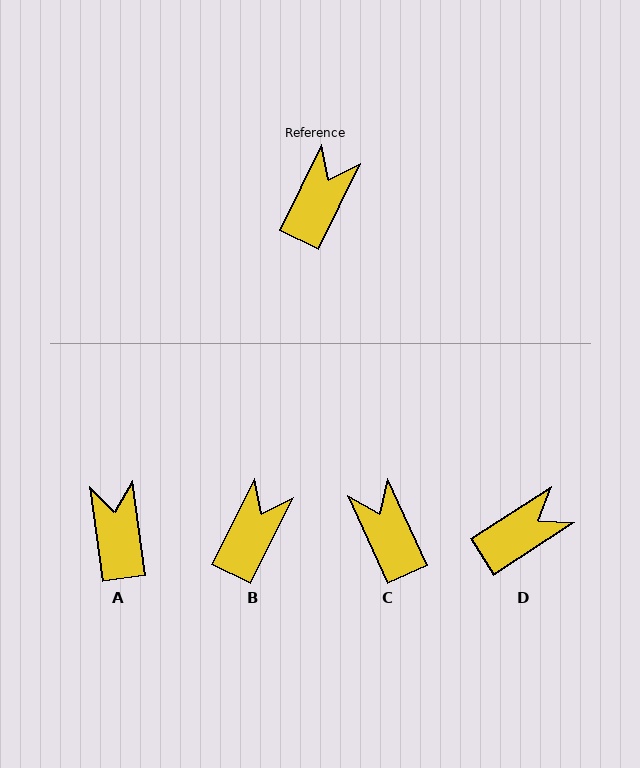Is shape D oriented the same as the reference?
No, it is off by about 31 degrees.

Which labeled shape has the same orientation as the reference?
B.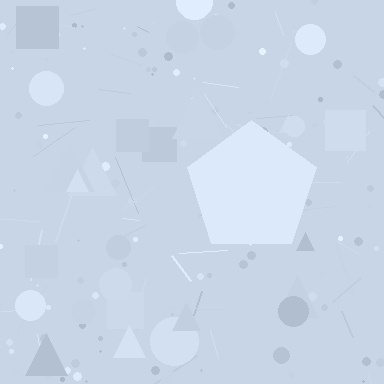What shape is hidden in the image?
A pentagon is hidden in the image.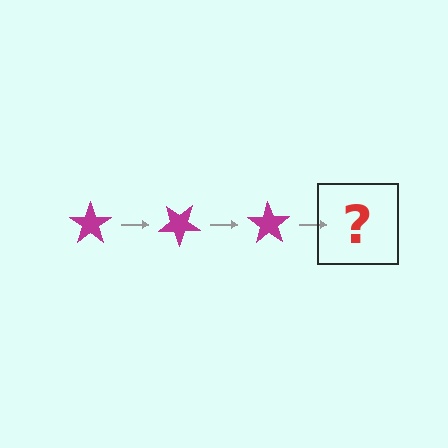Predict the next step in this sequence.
The next step is a magenta star rotated 105 degrees.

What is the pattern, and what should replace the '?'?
The pattern is that the star rotates 35 degrees each step. The '?' should be a magenta star rotated 105 degrees.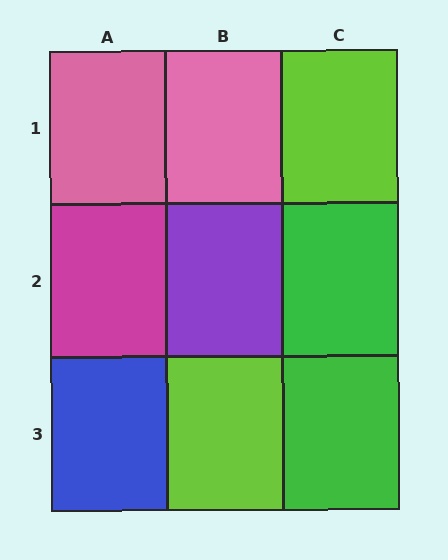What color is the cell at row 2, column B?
Purple.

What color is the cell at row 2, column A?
Magenta.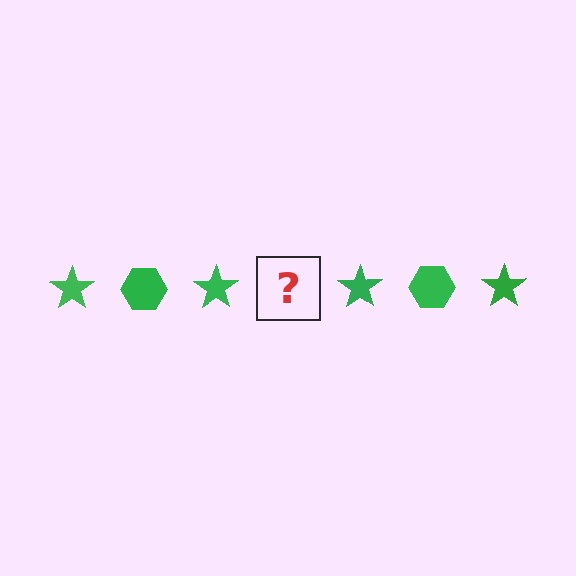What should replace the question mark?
The question mark should be replaced with a green hexagon.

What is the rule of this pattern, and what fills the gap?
The rule is that the pattern cycles through star, hexagon shapes in green. The gap should be filled with a green hexagon.